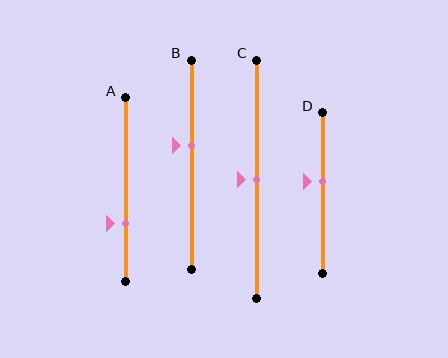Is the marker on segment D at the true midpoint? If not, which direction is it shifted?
No, the marker on segment D is shifted upward by about 7% of the segment length.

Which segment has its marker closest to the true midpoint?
Segment C has its marker closest to the true midpoint.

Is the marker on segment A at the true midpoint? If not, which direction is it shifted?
No, the marker on segment A is shifted downward by about 19% of the segment length.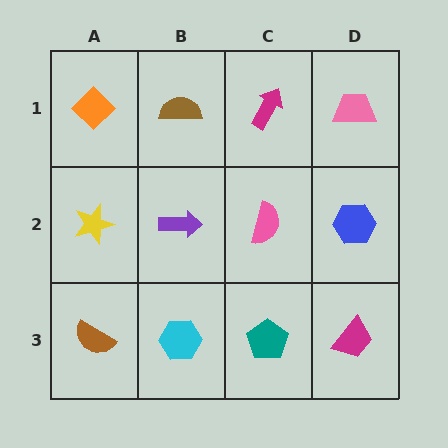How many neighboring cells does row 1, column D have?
2.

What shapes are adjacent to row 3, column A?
A yellow star (row 2, column A), a cyan hexagon (row 3, column B).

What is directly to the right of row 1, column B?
A magenta arrow.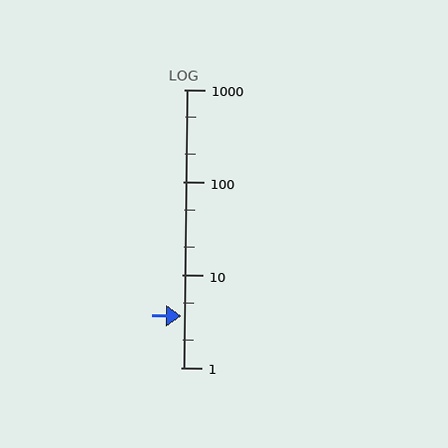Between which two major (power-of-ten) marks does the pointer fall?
The pointer is between 1 and 10.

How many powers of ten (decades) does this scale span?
The scale spans 3 decades, from 1 to 1000.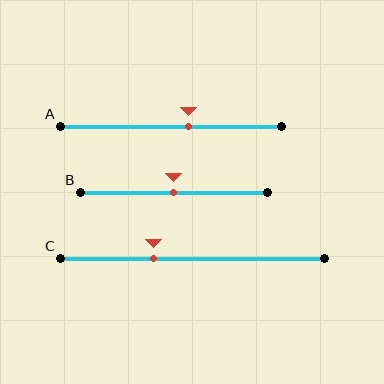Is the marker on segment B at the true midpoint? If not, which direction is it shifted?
Yes, the marker on segment B is at the true midpoint.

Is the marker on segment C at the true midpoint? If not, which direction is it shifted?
No, the marker on segment C is shifted to the left by about 15% of the segment length.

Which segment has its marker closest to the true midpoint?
Segment B has its marker closest to the true midpoint.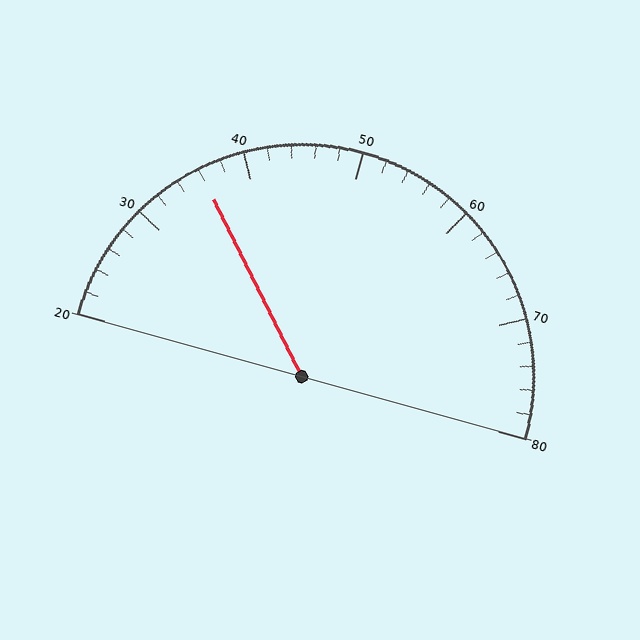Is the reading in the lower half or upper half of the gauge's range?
The reading is in the lower half of the range (20 to 80).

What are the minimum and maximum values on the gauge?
The gauge ranges from 20 to 80.